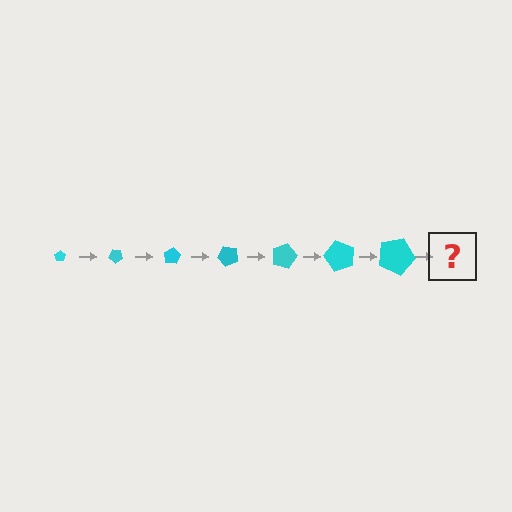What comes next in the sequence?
The next element should be a pentagon, larger than the previous one and rotated 280 degrees from the start.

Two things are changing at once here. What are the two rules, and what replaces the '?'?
The two rules are that the pentagon grows larger each step and it rotates 40 degrees each step. The '?' should be a pentagon, larger than the previous one and rotated 280 degrees from the start.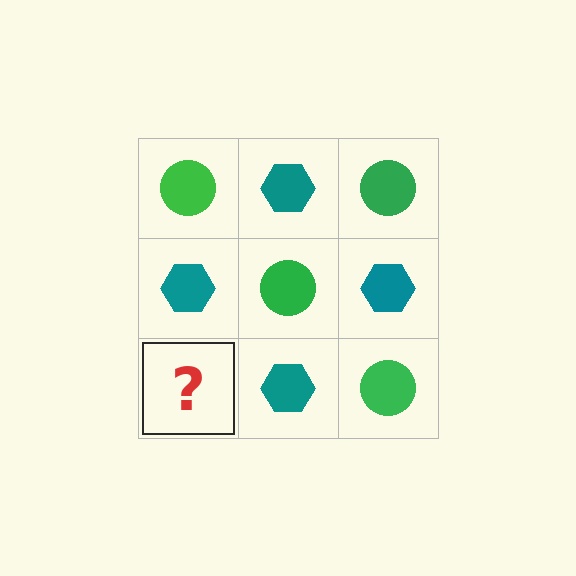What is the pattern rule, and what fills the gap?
The rule is that it alternates green circle and teal hexagon in a checkerboard pattern. The gap should be filled with a green circle.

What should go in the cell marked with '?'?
The missing cell should contain a green circle.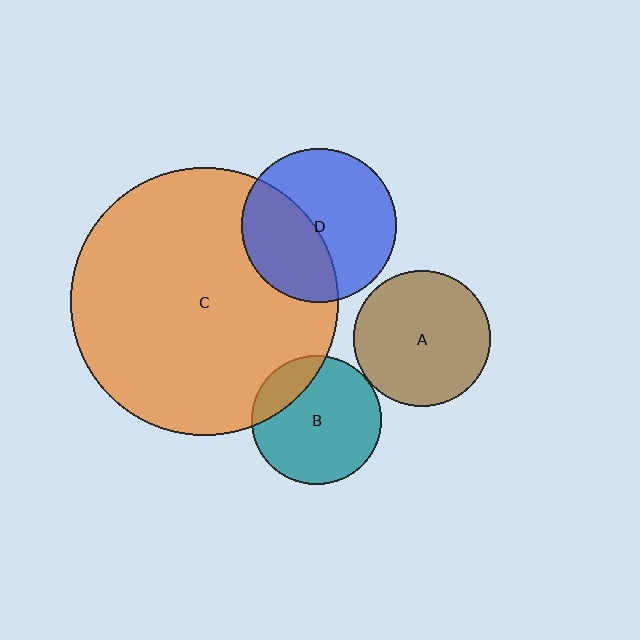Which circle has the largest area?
Circle C (orange).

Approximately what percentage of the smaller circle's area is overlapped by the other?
Approximately 20%.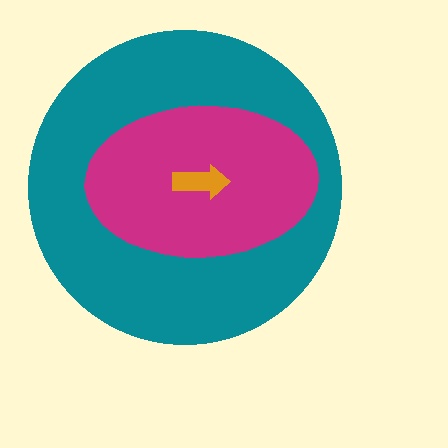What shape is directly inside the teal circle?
The magenta ellipse.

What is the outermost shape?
The teal circle.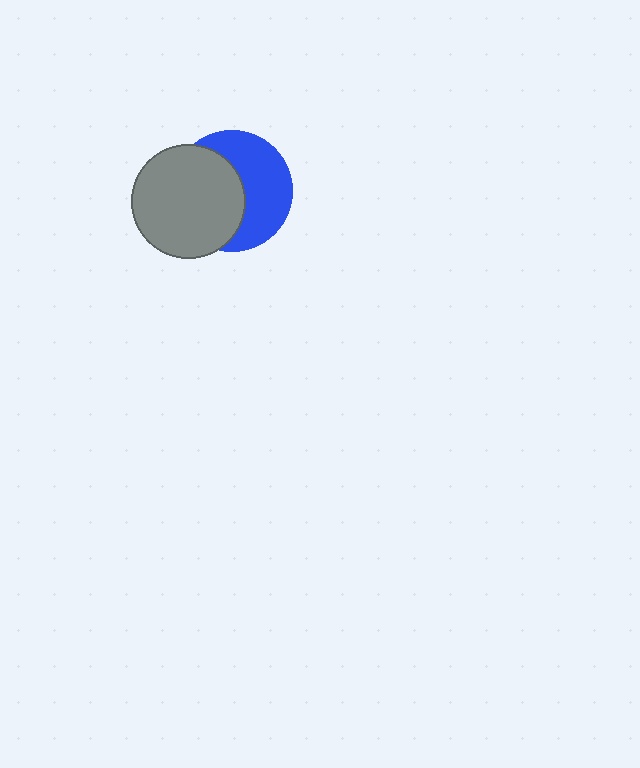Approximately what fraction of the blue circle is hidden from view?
Roughly 50% of the blue circle is hidden behind the gray circle.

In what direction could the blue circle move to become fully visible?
The blue circle could move right. That would shift it out from behind the gray circle entirely.